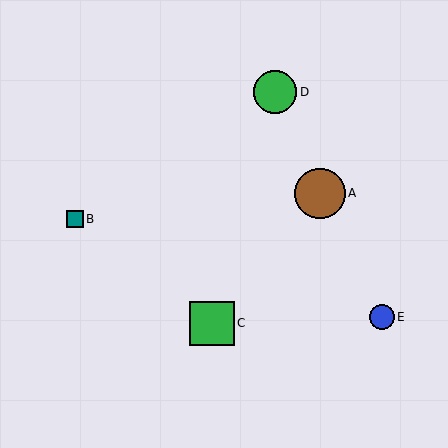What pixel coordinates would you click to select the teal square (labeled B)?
Click at (75, 219) to select the teal square B.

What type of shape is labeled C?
Shape C is a green square.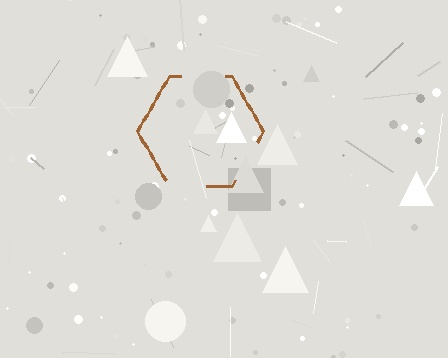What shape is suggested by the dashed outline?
The dashed outline suggests a hexagon.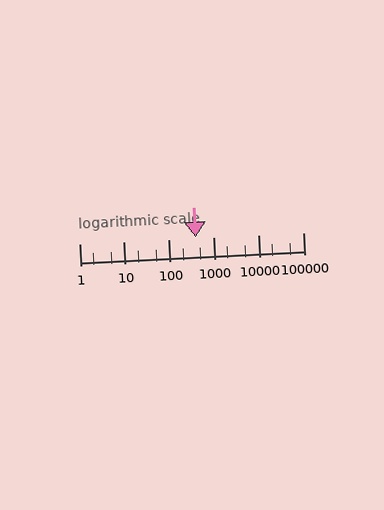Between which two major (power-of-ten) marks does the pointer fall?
The pointer is between 100 and 1000.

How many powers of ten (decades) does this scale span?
The scale spans 5 decades, from 1 to 100000.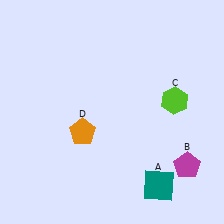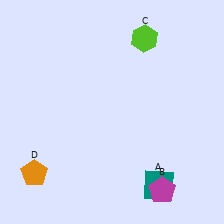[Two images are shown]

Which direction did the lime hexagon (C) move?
The lime hexagon (C) moved up.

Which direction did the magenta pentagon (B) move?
The magenta pentagon (B) moved left.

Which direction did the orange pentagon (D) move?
The orange pentagon (D) moved left.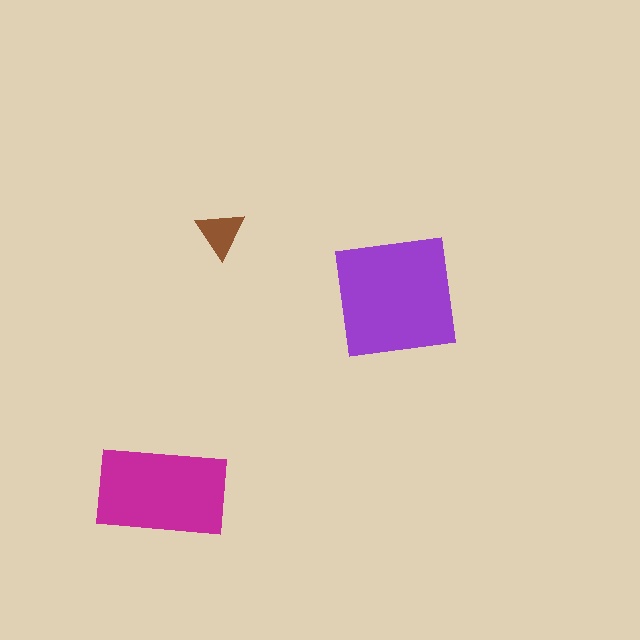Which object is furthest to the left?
The magenta rectangle is leftmost.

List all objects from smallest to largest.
The brown triangle, the magenta rectangle, the purple square.